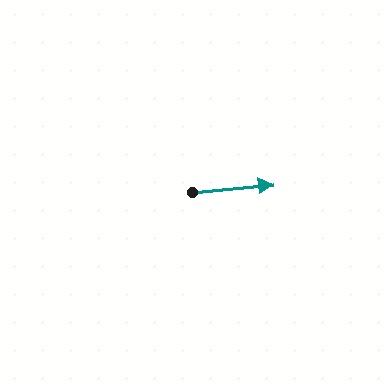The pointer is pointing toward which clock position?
Roughly 3 o'clock.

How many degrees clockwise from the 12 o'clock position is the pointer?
Approximately 85 degrees.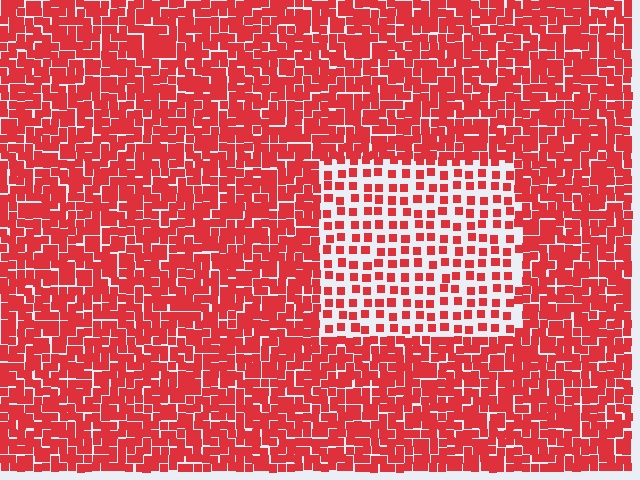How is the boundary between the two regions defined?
The boundary is defined by a change in element density (approximately 2.3x ratio). All elements are the same color, size, and shape.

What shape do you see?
I see a rectangle.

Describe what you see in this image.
The image contains small red elements arranged at two different densities. A rectangle-shaped region is visible where the elements are less densely packed than the surrounding area.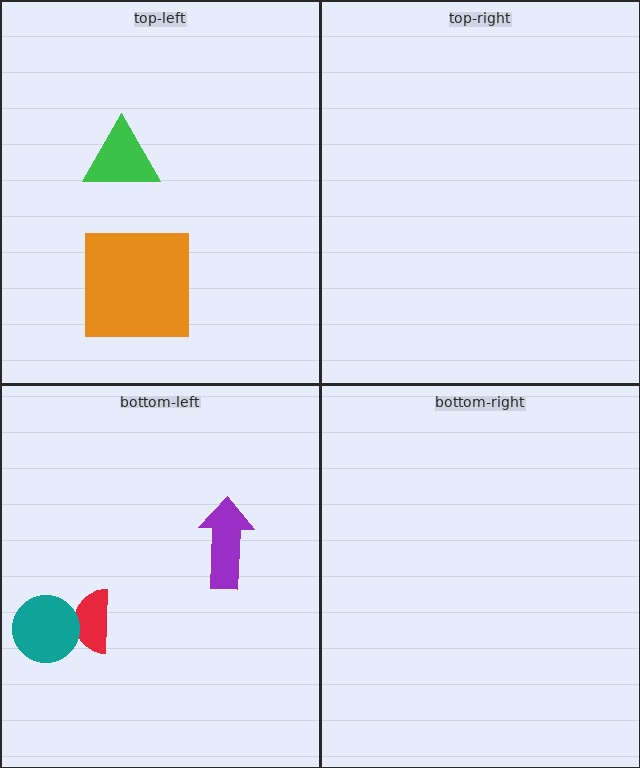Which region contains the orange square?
The top-left region.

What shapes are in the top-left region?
The green triangle, the orange square.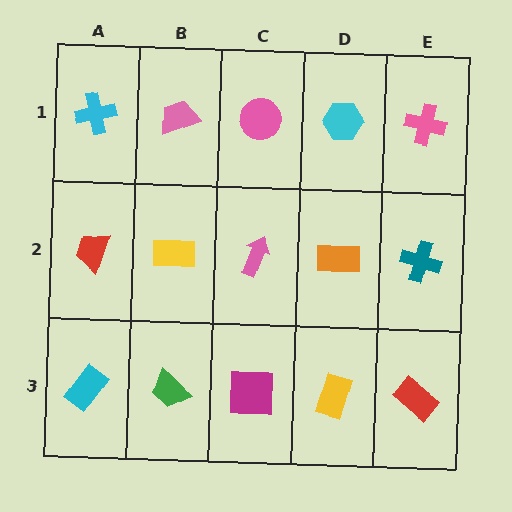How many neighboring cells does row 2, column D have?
4.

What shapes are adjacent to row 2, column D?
A cyan hexagon (row 1, column D), a yellow rectangle (row 3, column D), a pink arrow (row 2, column C), a teal cross (row 2, column E).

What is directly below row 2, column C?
A magenta square.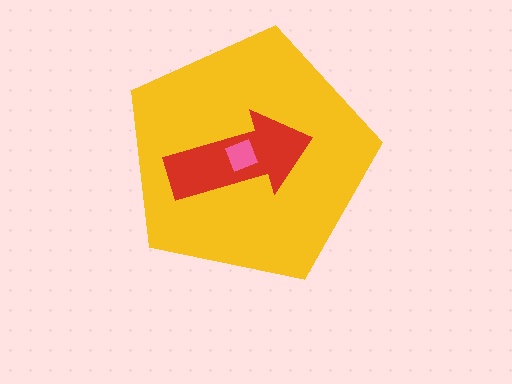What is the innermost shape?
The pink diamond.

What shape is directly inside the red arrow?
The pink diamond.